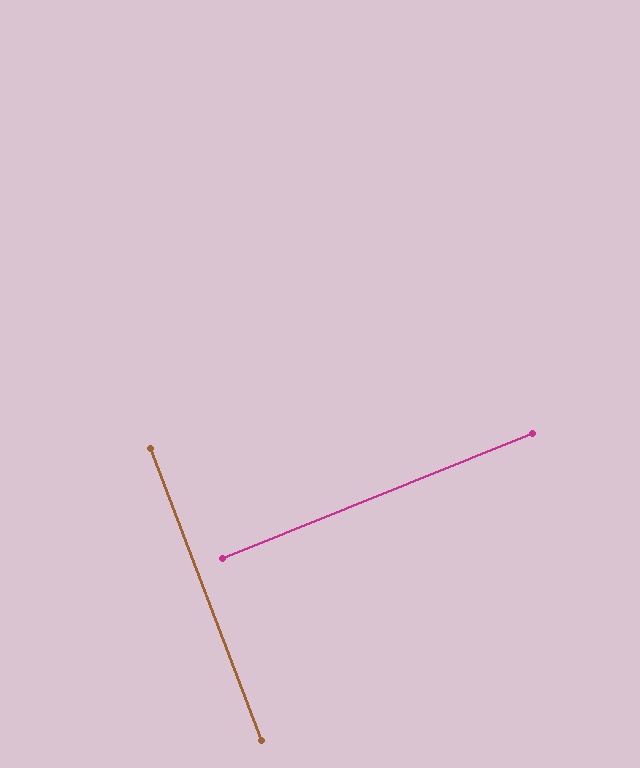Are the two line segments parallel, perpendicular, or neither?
Perpendicular — they meet at approximately 89°.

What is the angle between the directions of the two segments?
Approximately 89 degrees.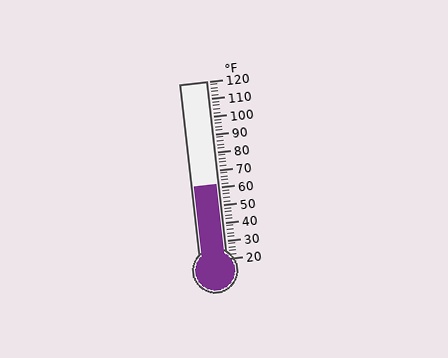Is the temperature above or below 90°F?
The temperature is below 90°F.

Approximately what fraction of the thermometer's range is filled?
The thermometer is filled to approximately 40% of its range.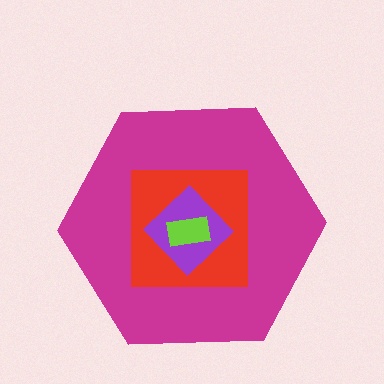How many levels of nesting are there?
4.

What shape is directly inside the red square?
The purple diamond.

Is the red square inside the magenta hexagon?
Yes.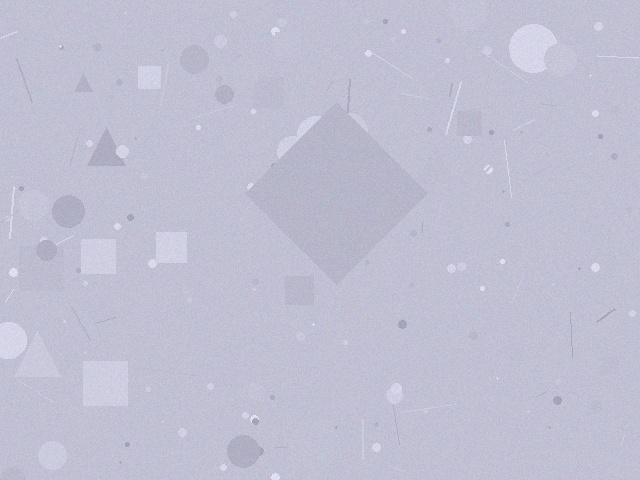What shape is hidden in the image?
A diamond is hidden in the image.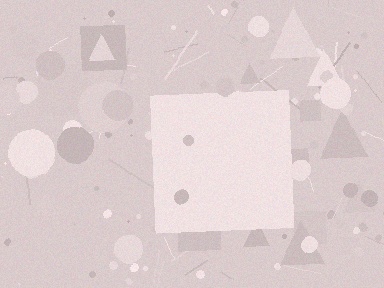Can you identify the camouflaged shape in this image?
The camouflaged shape is a square.